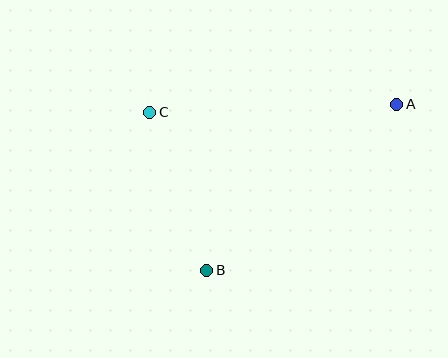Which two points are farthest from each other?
Points A and B are farthest from each other.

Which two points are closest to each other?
Points B and C are closest to each other.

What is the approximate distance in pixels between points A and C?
The distance between A and C is approximately 247 pixels.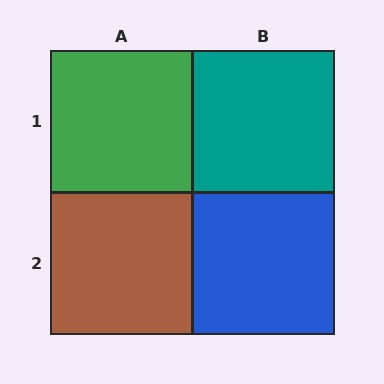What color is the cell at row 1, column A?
Green.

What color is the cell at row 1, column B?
Teal.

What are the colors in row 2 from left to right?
Brown, blue.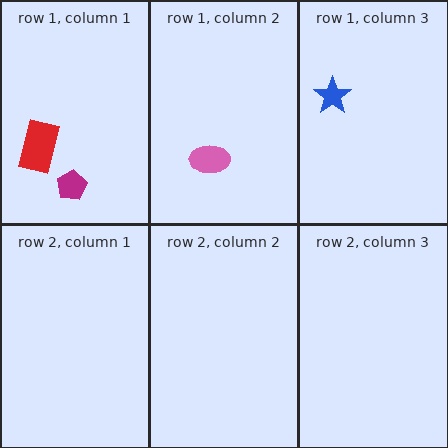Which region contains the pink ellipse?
The row 1, column 2 region.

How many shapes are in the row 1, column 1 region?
2.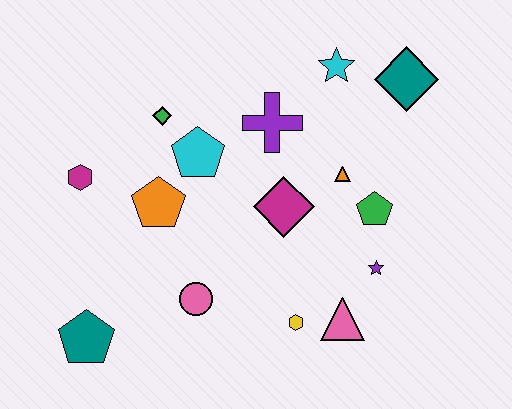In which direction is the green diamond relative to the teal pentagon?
The green diamond is above the teal pentagon.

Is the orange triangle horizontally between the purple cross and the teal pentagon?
No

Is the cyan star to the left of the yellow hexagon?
No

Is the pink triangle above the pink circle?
No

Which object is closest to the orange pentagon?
The cyan pentagon is closest to the orange pentagon.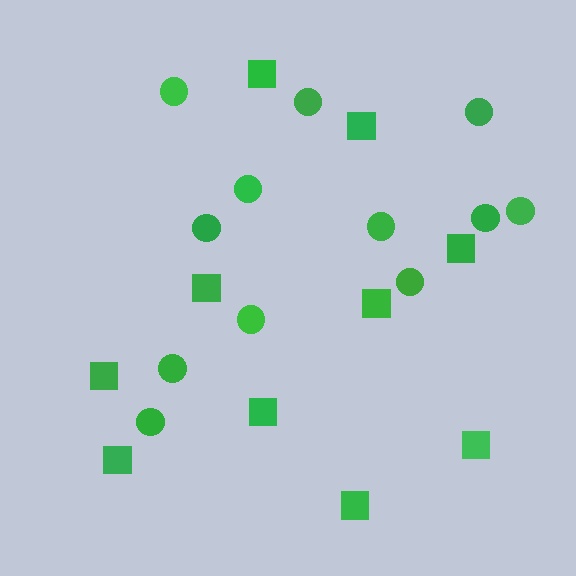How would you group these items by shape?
There are 2 groups: one group of squares (10) and one group of circles (12).